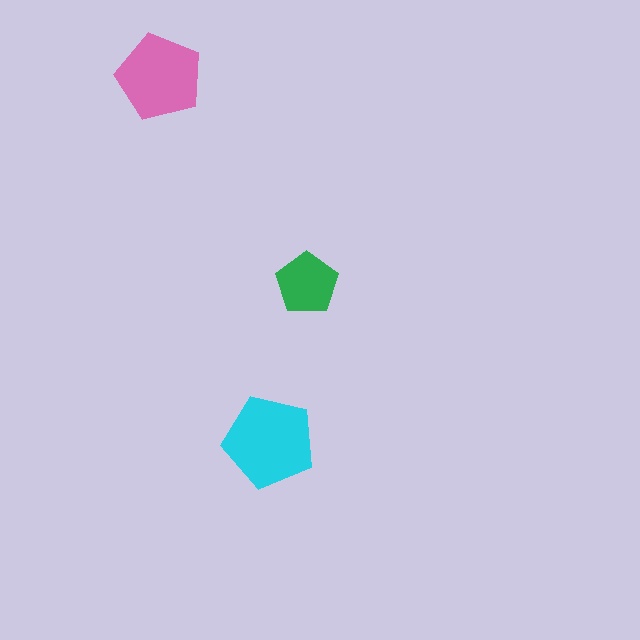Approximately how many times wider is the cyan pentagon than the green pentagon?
About 1.5 times wider.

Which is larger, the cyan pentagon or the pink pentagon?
The cyan one.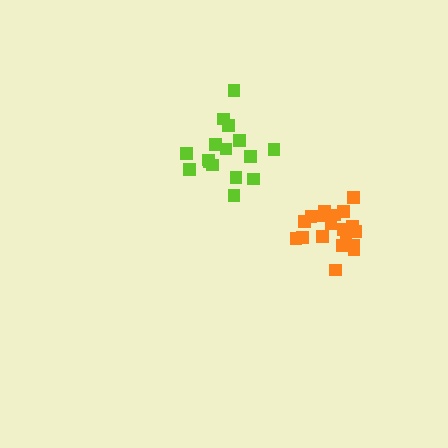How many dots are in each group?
Group 1: 16 dots, Group 2: 19 dots (35 total).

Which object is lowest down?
The orange cluster is bottommost.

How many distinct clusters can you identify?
There are 2 distinct clusters.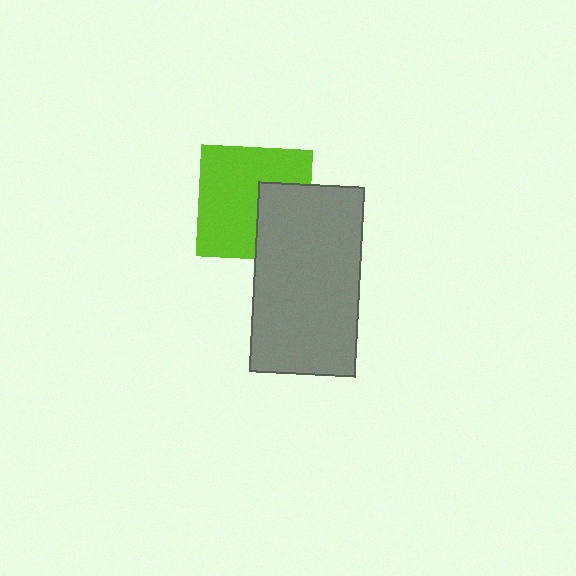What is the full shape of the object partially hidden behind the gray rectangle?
The partially hidden object is a lime square.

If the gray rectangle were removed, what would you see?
You would see the complete lime square.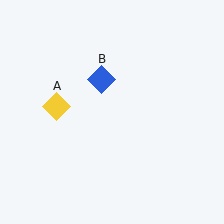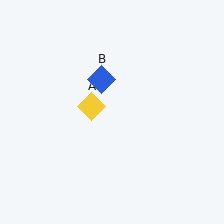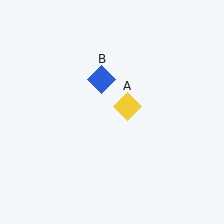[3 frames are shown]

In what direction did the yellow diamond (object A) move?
The yellow diamond (object A) moved right.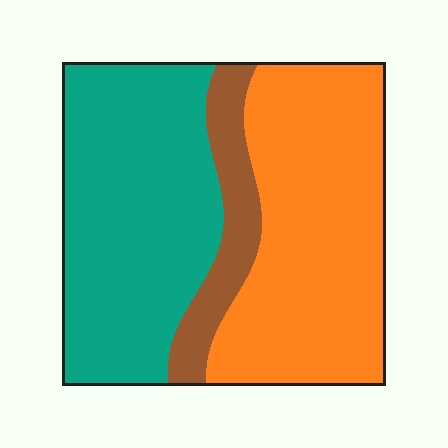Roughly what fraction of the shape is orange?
Orange covers roughly 45% of the shape.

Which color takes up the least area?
Brown, at roughly 10%.